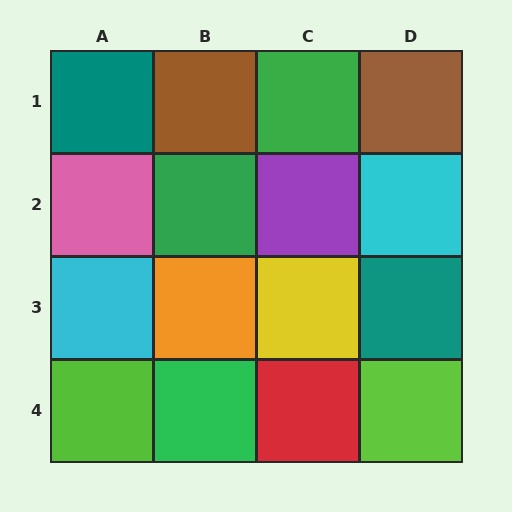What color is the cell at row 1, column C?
Green.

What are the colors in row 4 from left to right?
Lime, green, red, lime.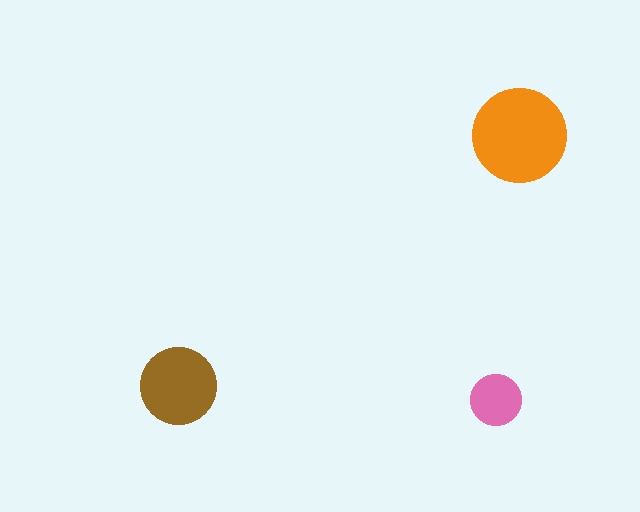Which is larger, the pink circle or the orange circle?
The orange one.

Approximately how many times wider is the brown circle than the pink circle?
About 1.5 times wider.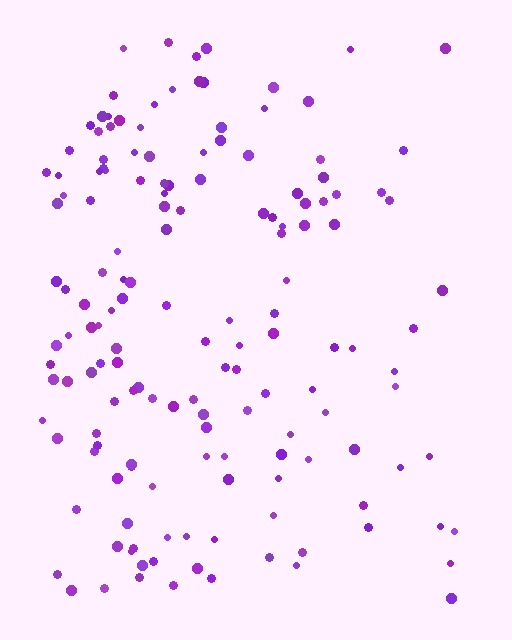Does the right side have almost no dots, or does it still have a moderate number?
Still a moderate number, just noticeably fewer than the left.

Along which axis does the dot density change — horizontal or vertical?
Horizontal.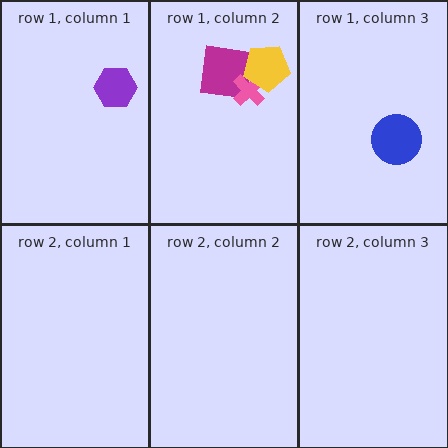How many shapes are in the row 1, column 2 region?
3.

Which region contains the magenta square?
The row 1, column 2 region.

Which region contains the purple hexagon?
The row 1, column 1 region.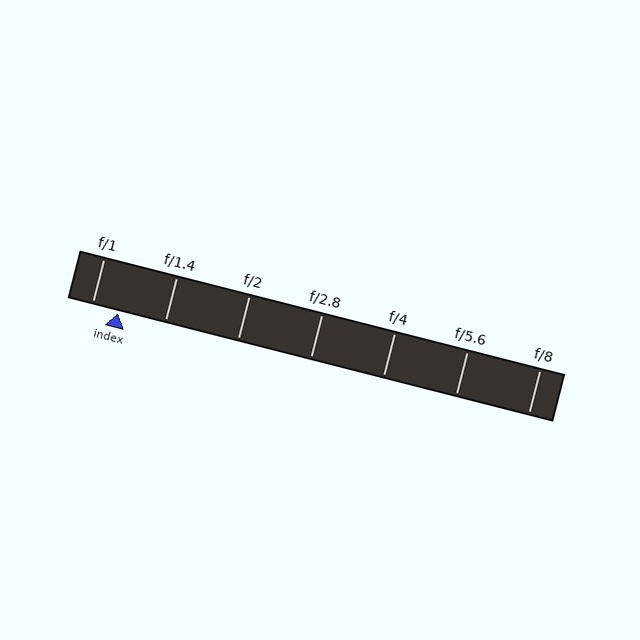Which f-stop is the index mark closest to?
The index mark is closest to f/1.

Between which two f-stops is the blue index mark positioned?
The index mark is between f/1 and f/1.4.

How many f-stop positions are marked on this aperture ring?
There are 7 f-stop positions marked.